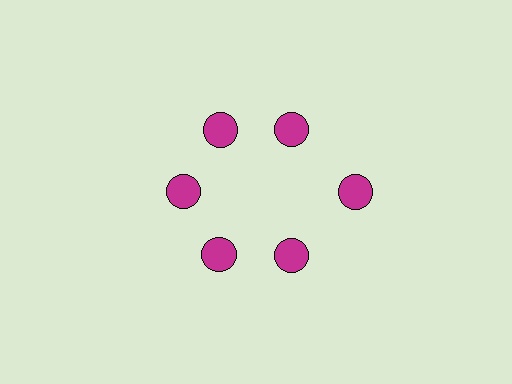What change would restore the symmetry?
The symmetry would be restored by moving it inward, back onto the ring so that all 6 circles sit at equal angles and equal distance from the center.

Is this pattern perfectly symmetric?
No. The 6 magenta circles are arranged in a ring, but one element near the 3 o'clock position is pushed outward from the center, breaking the 6-fold rotational symmetry.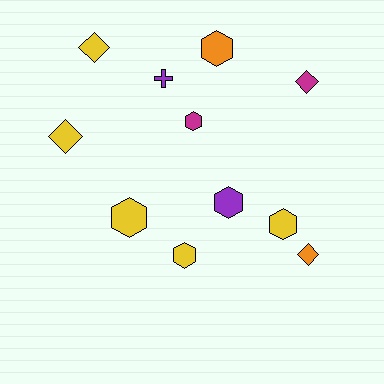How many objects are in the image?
There are 11 objects.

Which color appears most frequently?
Yellow, with 5 objects.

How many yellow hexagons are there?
There are 3 yellow hexagons.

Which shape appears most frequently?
Hexagon, with 6 objects.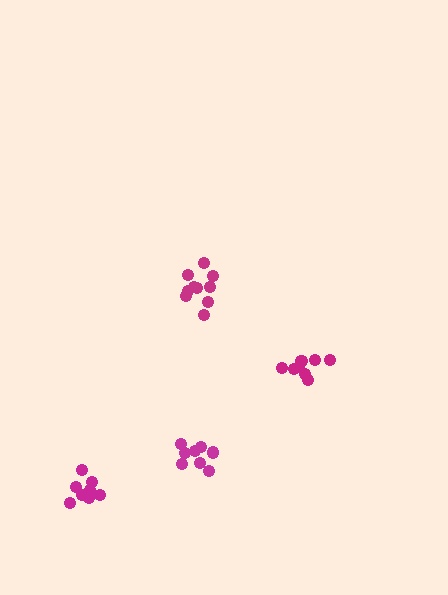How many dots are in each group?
Group 1: 8 dots, Group 2: 10 dots, Group 3: 8 dots, Group 4: 8 dots (34 total).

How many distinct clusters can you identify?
There are 4 distinct clusters.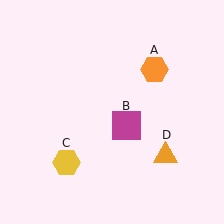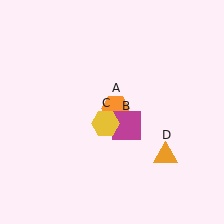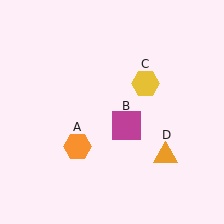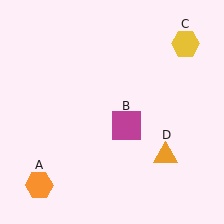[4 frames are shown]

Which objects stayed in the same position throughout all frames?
Magenta square (object B) and orange triangle (object D) remained stationary.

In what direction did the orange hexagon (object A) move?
The orange hexagon (object A) moved down and to the left.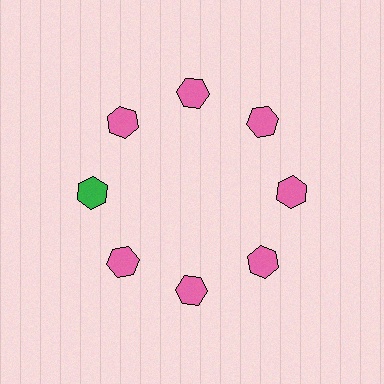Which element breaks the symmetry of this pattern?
The green hexagon at roughly the 9 o'clock position breaks the symmetry. All other shapes are pink hexagons.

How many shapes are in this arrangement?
There are 8 shapes arranged in a ring pattern.